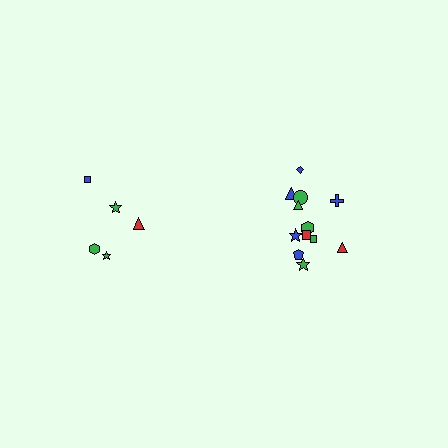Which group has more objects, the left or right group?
The right group.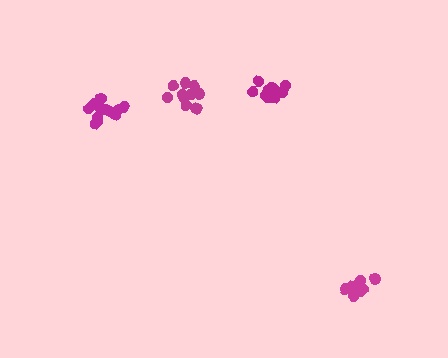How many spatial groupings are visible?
There are 4 spatial groupings.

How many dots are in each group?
Group 1: 15 dots, Group 2: 12 dots, Group 3: 12 dots, Group 4: 12 dots (51 total).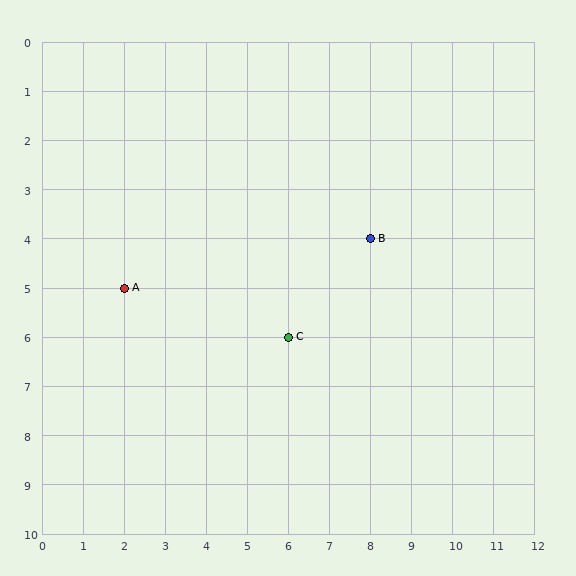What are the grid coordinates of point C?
Point C is at grid coordinates (6, 6).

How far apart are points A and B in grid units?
Points A and B are 6 columns and 1 row apart (about 6.1 grid units diagonally).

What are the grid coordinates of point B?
Point B is at grid coordinates (8, 4).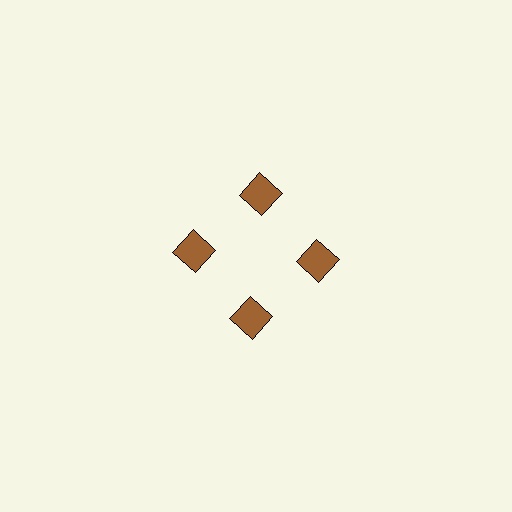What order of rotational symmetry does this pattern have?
This pattern has 4-fold rotational symmetry.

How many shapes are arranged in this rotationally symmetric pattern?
There are 4 shapes, arranged in 4 groups of 1.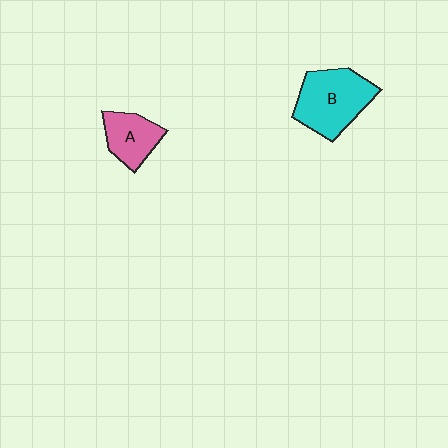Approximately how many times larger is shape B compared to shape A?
Approximately 1.6 times.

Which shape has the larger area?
Shape B (cyan).